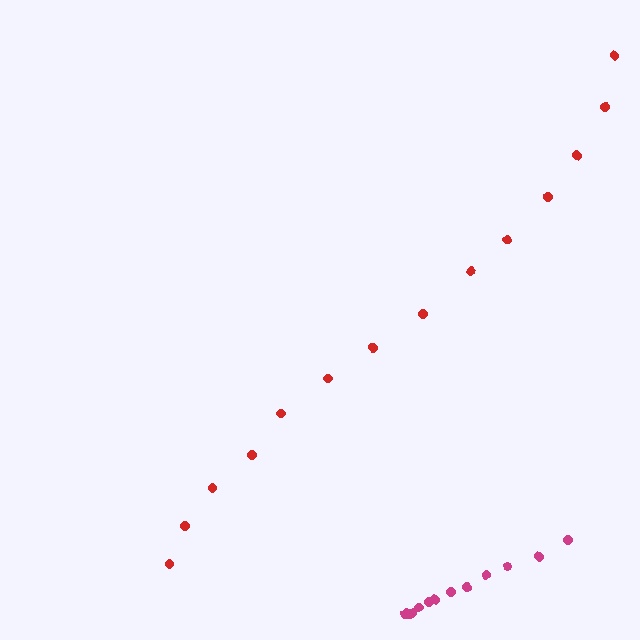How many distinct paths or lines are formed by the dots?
There are 2 distinct paths.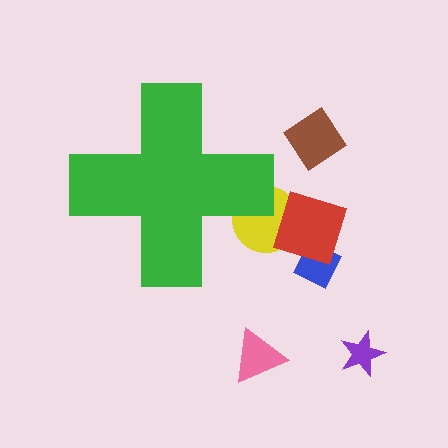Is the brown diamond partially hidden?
No, the brown diamond is fully visible.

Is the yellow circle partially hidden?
Yes, the yellow circle is partially hidden behind the green cross.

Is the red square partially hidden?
No, the red square is fully visible.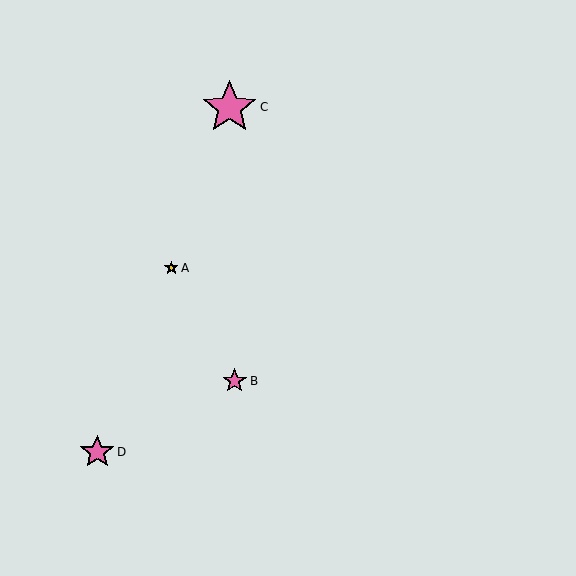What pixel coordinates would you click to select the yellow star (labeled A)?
Click at (171, 268) to select the yellow star A.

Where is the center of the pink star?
The center of the pink star is at (235, 381).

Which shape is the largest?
The pink star (labeled C) is the largest.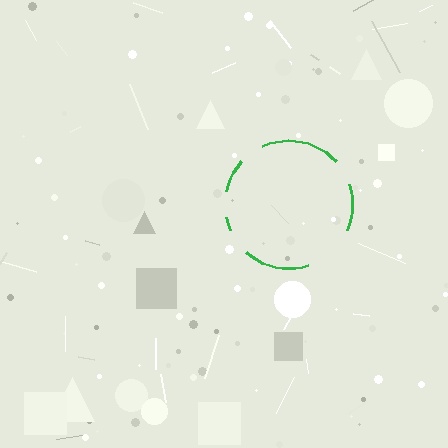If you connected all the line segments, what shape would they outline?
They would outline a circle.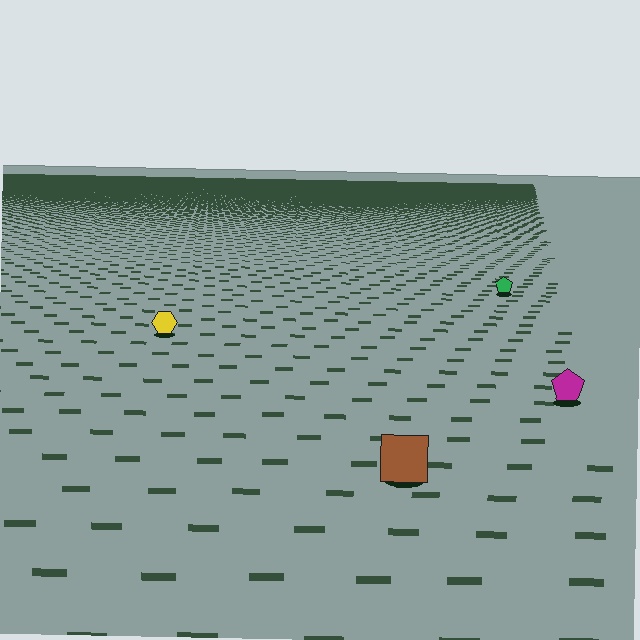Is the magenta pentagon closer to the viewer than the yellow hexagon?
Yes. The magenta pentagon is closer — you can tell from the texture gradient: the ground texture is coarser near it.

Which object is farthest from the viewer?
The green pentagon is farthest from the viewer. It appears smaller and the ground texture around it is denser.